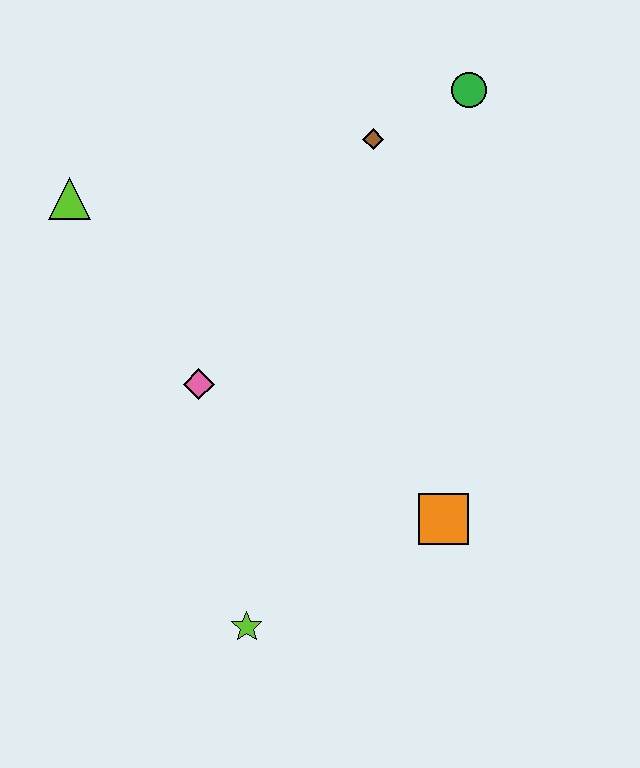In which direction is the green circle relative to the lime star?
The green circle is above the lime star.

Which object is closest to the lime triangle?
The pink diamond is closest to the lime triangle.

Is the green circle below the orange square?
No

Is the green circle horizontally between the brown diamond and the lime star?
No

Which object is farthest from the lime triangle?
The orange square is farthest from the lime triangle.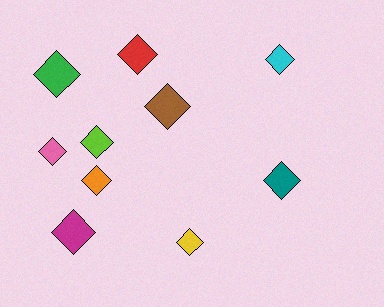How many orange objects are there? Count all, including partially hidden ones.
There is 1 orange object.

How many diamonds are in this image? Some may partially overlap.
There are 10 diamonds.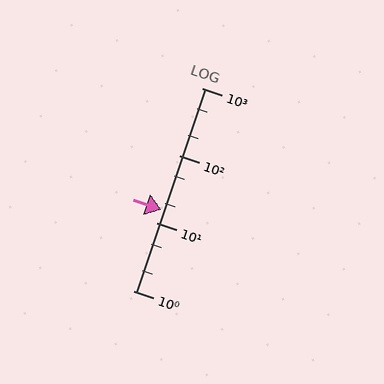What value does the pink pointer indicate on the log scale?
The pointer indicates approximately 16.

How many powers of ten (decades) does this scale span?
The scale spans 3 decades, from 1 to 1000.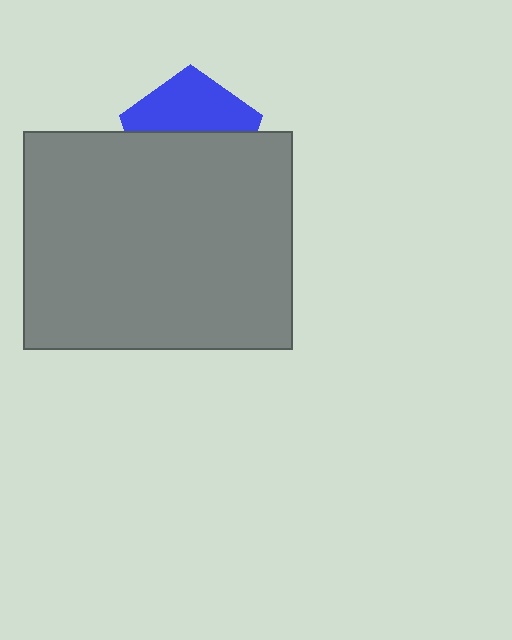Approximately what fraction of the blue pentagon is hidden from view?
Roughly 56% of the blue pentagon is hidden behind the gray rectangle.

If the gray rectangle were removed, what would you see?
You would see the complete blue pentagon.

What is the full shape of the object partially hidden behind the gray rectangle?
The partially hidden object is a blue pentagon.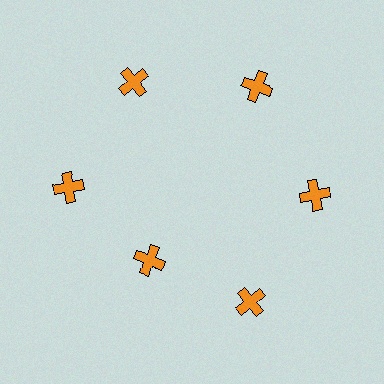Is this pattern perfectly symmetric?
No. The 6 orange crosses are arranged in a ring, but one element near the 7 o'clock position is pulled inward toward the center, breaking the 6-fold rotational symmetry.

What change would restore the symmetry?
The symmetry would be restored by moving it outward, back onto the ring so that all 6 crosses sit at equal angles and equal distance from the center.